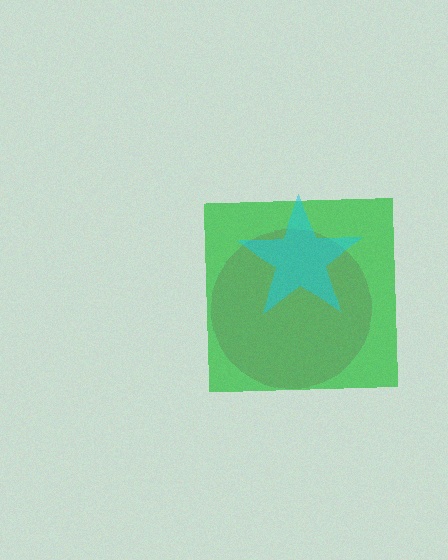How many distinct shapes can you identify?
There are 3 distinct shapes: a magenta circle, a green square, a cyan star.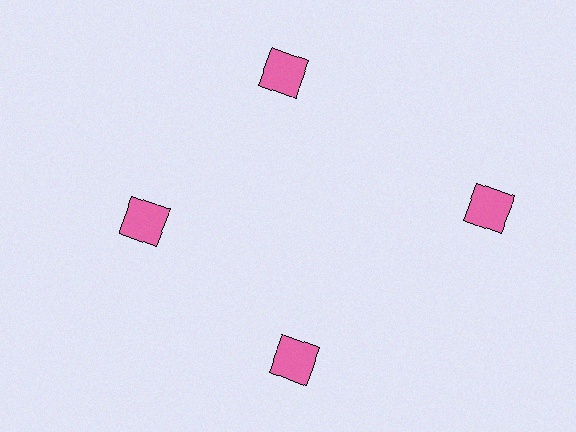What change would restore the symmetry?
The symmetry would be restored by moving it inward, back onto the ring so that all 4 squares sit at equal angles and equal distance from the center.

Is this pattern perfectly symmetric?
No. The 4 pink squares are arranged in a ring, but one element near the 3 o'clock position is pushed outward from the center, breaking the 4-fold rotational symmetry.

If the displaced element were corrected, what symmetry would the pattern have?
It would have 4-fold rotational symmetry — the pattern would map onto itself every 90 degrees.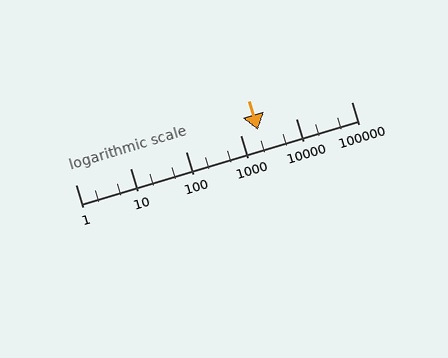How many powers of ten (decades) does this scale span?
The scale spans 5 decades, from 1 to 100000.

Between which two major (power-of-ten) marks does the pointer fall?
The pointer is between 1000 and 10000.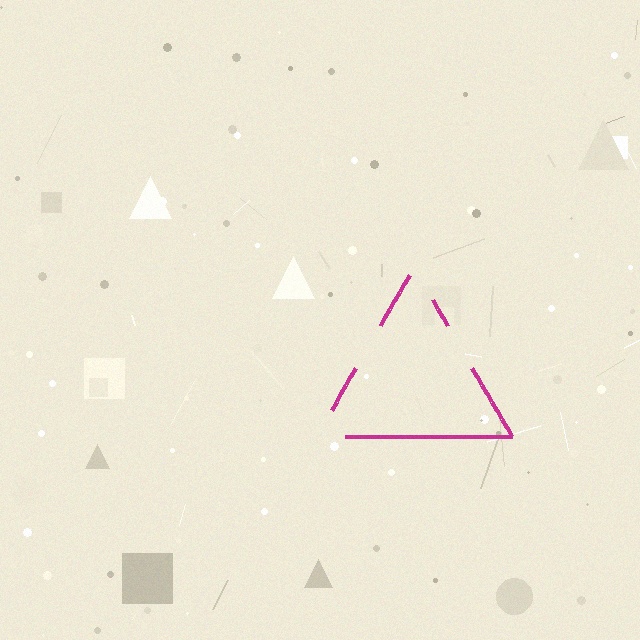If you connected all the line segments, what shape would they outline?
They would outline a triangle.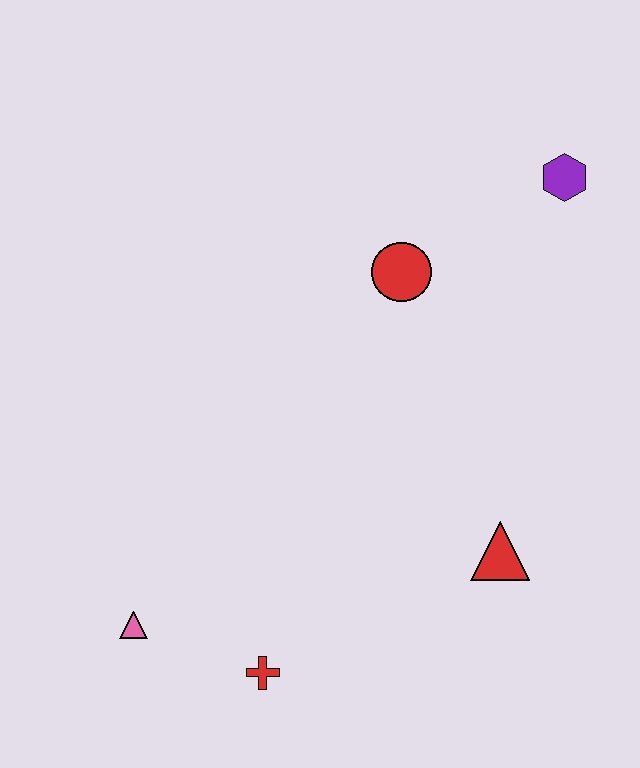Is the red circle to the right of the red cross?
Yes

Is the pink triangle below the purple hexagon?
Yes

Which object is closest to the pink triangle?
The red cross is closest to the pink triangle.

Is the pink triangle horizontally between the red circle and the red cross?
No